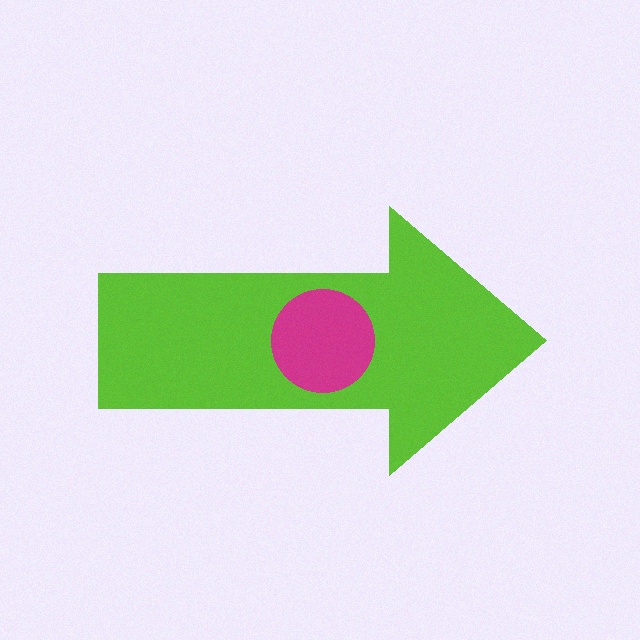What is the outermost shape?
The lime arrow.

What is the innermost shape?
The magenta circle.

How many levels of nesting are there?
2.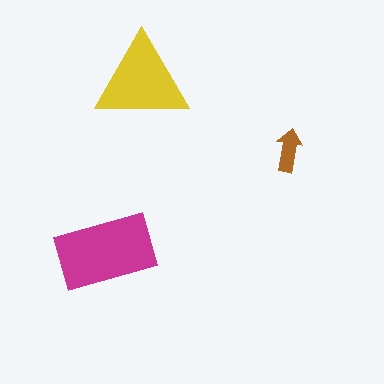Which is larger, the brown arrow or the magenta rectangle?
The magenta rectangle.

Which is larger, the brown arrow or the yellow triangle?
The yellow triangle.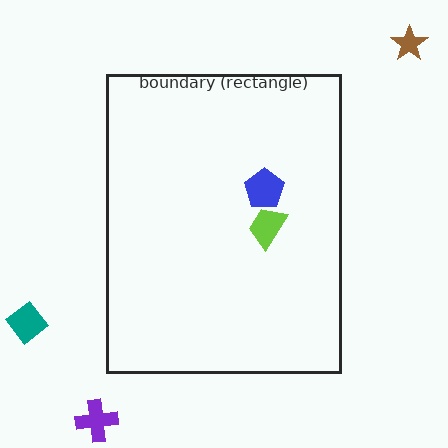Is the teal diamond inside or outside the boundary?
Outside.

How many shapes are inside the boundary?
2 inside, 3 outside.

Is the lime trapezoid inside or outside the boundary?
Inside.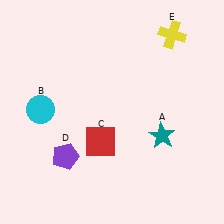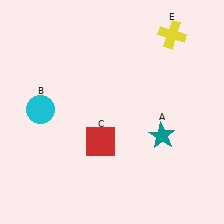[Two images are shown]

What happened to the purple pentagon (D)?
The purple pentagon (D) was removed in Image 2. It was in the bottom-left area of Image 1.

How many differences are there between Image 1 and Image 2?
There is 1 difference between the two images.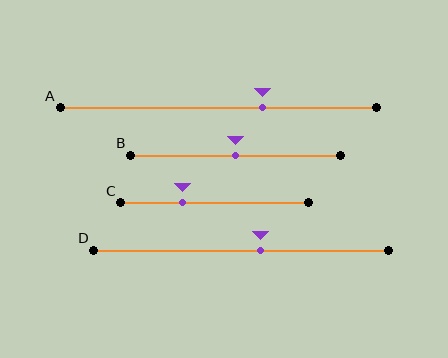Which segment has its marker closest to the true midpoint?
Segment B has its marker closest to the true midpoint.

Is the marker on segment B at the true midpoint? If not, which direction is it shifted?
Yes, the marker on segment B is at the true midpoint.